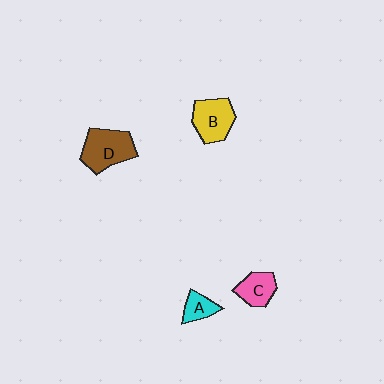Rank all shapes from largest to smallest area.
From largest to smallest: D (brown), B (yellow), C (pink), A (cyan).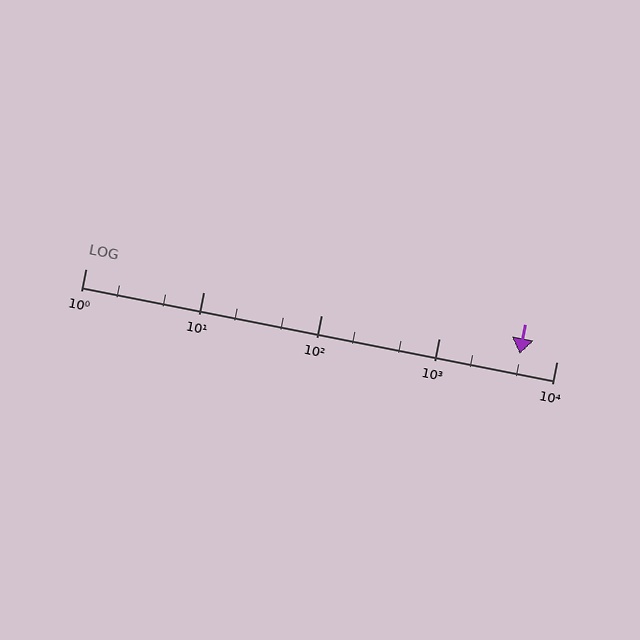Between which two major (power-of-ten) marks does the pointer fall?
The pointer is between 1000 and 10000.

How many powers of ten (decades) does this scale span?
The scale spans 4 decades, from 1 to 10000.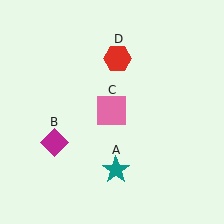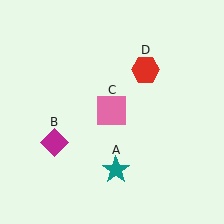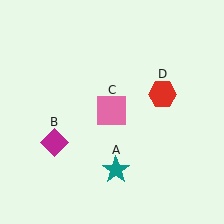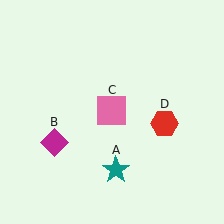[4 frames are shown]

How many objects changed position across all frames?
1 object changed position: red hexagon (object D).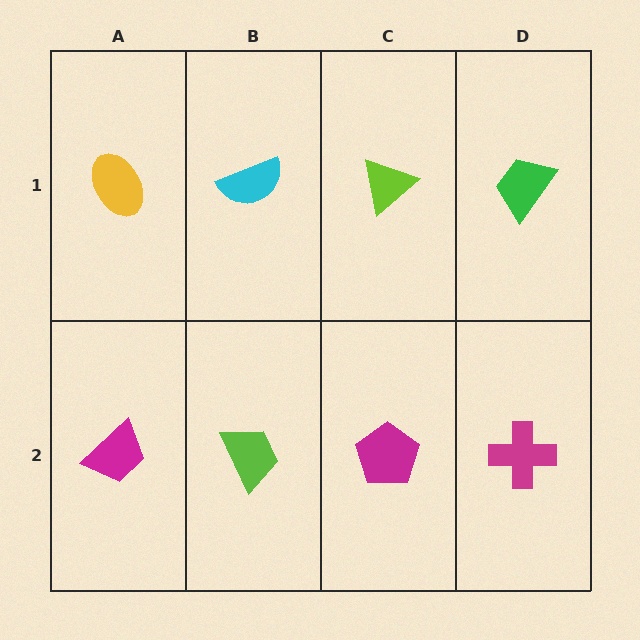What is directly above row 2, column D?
A green trapezoid.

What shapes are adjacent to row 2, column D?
A green trapezoid (row 1, column D), a magenta pentagon (row 2, column C).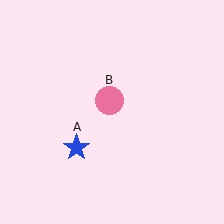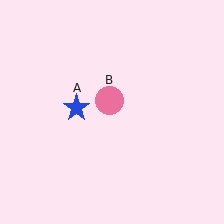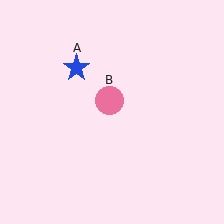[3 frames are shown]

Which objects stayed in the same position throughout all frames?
Pink circle (object B) remained stationary.